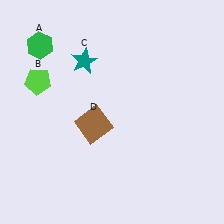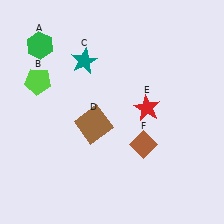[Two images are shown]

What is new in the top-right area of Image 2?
A red star (E) was added in the top-right area of Image 2.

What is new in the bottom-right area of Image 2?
A brown diamond (F) was added in the bottom-right area of Image 2.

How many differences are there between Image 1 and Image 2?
There are 2 differences between the two images.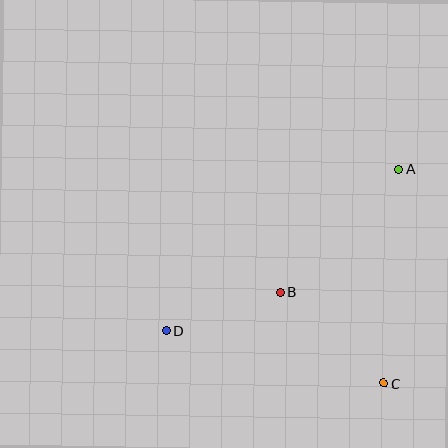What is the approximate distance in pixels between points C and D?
The distance between C and D is approximately 223 pixels.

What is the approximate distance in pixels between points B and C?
The distance between B and C is approximately 138 pixels.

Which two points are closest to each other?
Points B and D are closest to each other.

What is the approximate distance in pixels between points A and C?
The distance between A and C is approximately 215 pixels.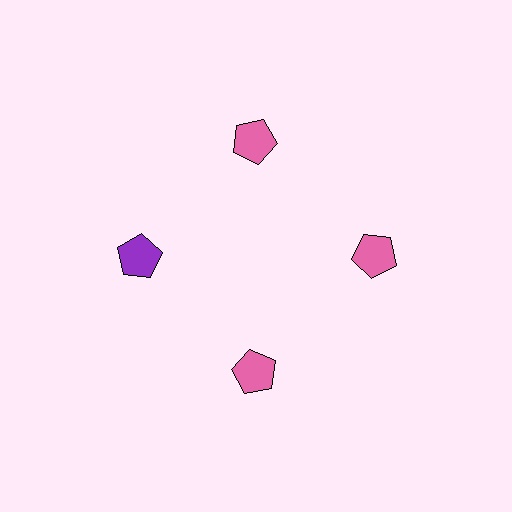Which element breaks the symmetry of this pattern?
The purple pentagon at roughly the 9 o'clock position breaks the symmetry. All other shapes are pink pentagons.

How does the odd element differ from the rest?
It has a different color: purple instead of pink.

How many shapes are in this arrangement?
There are 4 shapes arranged in a ring pattern.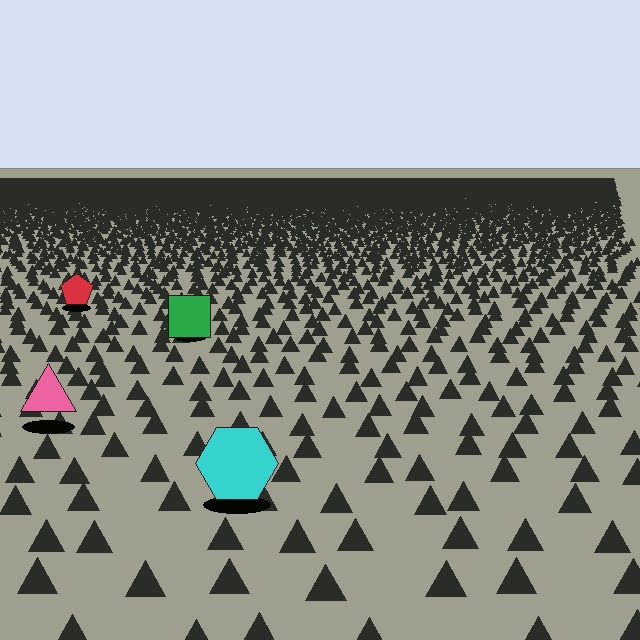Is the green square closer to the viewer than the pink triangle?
No. The pink triangle is closer — you can tell from the texture gradient: the ground texture is coarser near it.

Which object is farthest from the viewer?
The red pentagon is farthest from the viewer. It appears smaller and the ground texture around it is denser.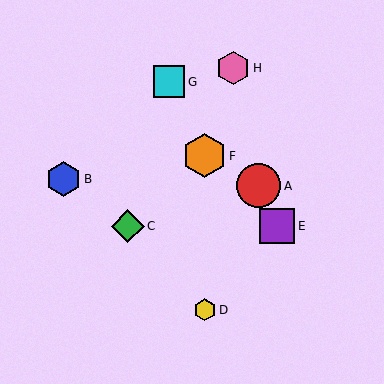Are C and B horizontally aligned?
No, C is at y≈226 and B is at y≈179.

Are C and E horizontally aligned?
Yes, both are at y≈226.